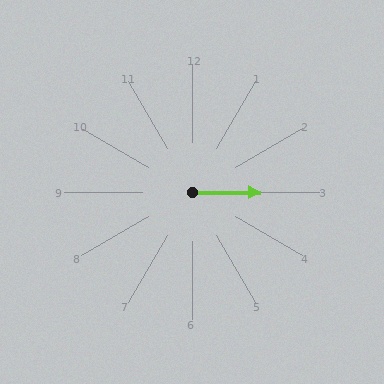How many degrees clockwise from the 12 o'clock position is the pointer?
Approximately 90 degrees.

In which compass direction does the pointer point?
East.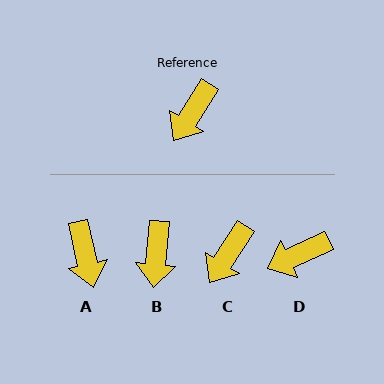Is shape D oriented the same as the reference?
No, it is off by about 33 degrees.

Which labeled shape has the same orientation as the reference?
C.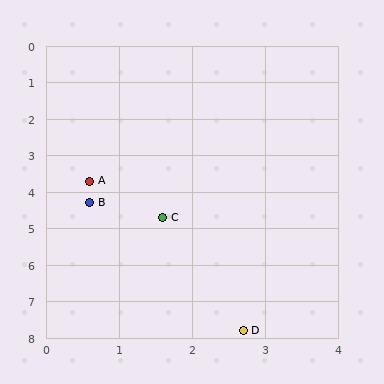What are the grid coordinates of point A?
Point A is at approximately (0.6, 3.7).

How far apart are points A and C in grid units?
Points A and C are about 1.4 grid units apart.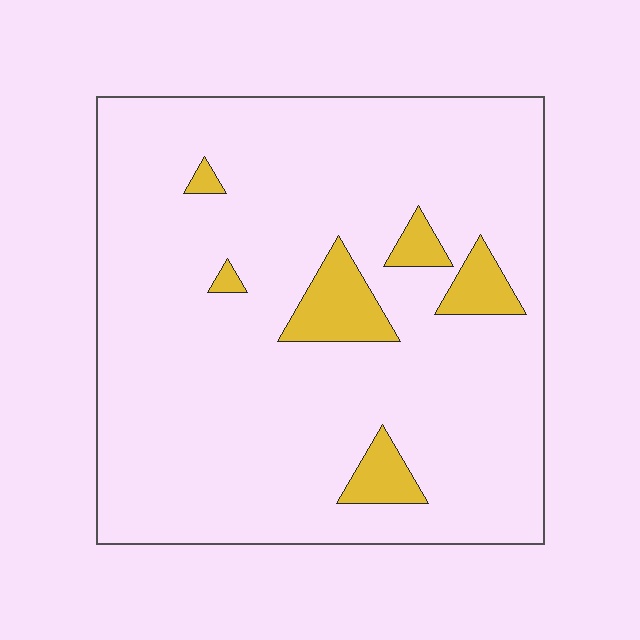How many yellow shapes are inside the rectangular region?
6.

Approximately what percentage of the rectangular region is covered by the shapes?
Approximately 10%.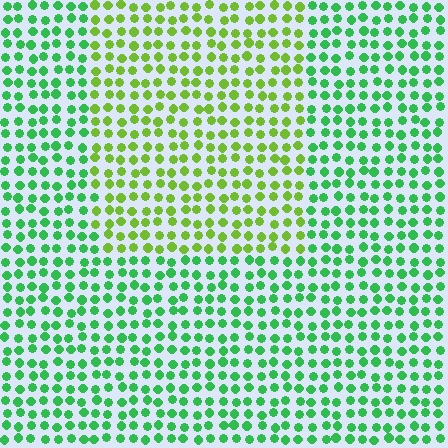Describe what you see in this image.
The image is filled with small green elements in a uniform arrangement. A rectangle-shaped region is visible where the elements are tinted to a slightly different hue, forming a subtle color boundary.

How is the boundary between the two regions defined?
The boundary is defined purely by a slight shift in hue (about 41 degrees). Spacing, size, and orientation are identical on both sides.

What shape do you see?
I see a rectangle.